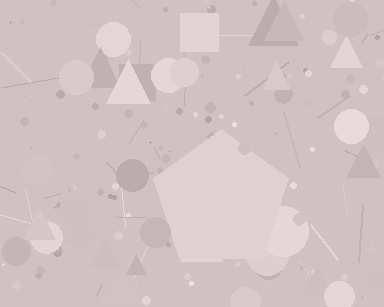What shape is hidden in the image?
A pentagon is hidden in the image.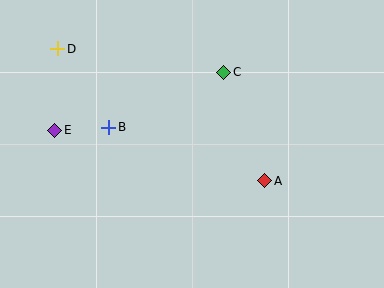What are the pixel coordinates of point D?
Point D is at (58, 49).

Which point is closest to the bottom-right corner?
Point A is closest to the bottom-right corner.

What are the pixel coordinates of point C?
Point C is at (224, 72).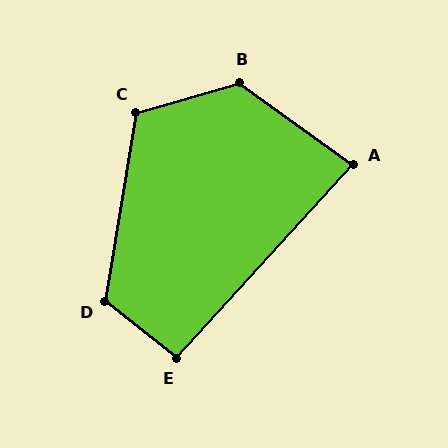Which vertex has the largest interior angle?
B, at approximately 128 degrees.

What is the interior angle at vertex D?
Approximately 119 degrees (obtuse).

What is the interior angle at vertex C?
Approximately 115 degrees (obtuse).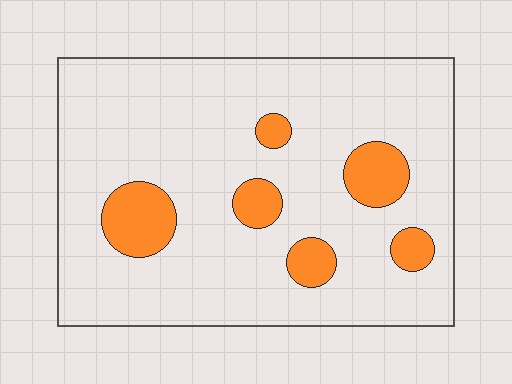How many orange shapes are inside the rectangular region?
6.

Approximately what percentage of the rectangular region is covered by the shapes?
Approximately 15%.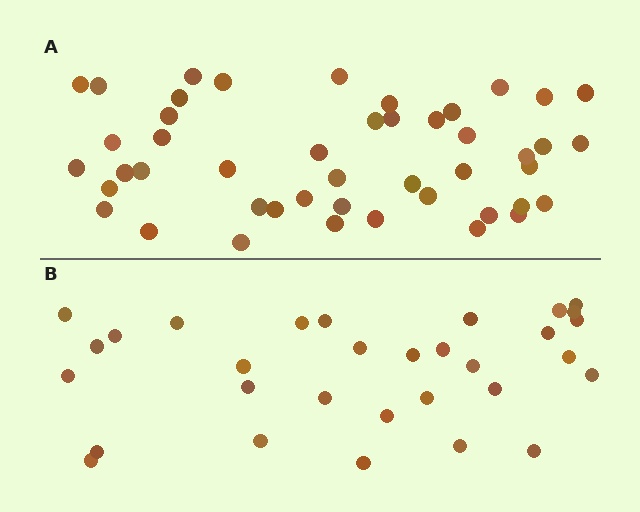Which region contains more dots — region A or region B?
Region A (the top region) has more dots.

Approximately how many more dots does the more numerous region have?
Region A has approximately 15 more dots than region B.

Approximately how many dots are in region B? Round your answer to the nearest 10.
About 30 dots. (The exact count is 31, which rounds to 30.)